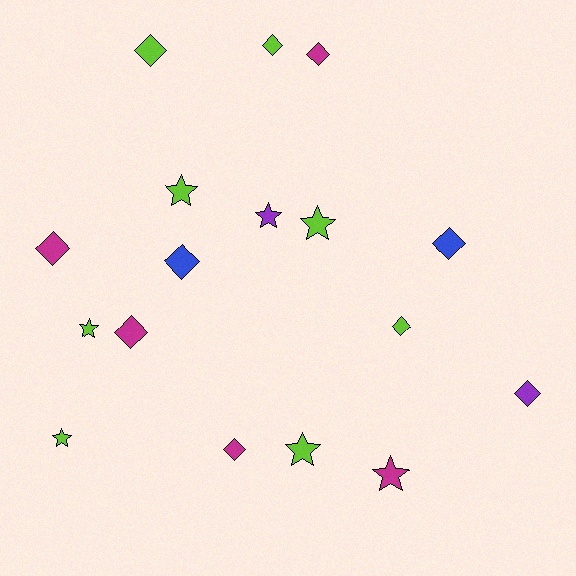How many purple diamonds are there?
There is 1 purple diamond.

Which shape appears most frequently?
Diamond, with 10 objects.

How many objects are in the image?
There are 17 objects.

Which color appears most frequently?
Lime, with 8 objects.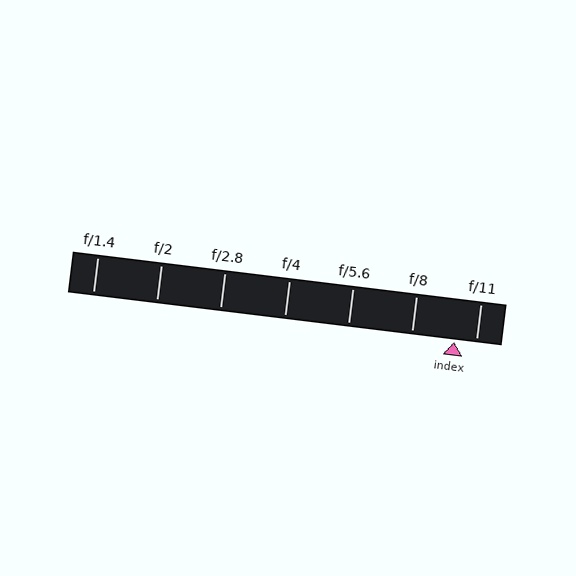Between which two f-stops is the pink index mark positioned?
The index mark is between f/8 and f/11.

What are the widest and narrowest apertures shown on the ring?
The widest aperture shown is f/1.4 and the narrowest is f/11.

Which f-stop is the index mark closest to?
The index mark is closest to f/11.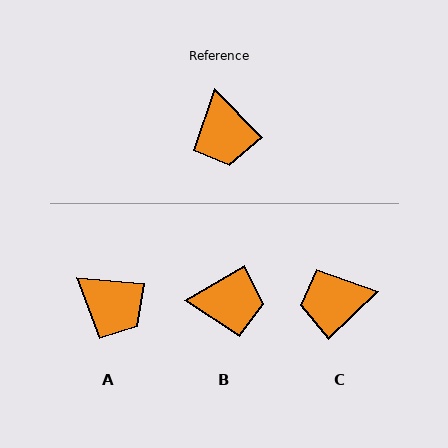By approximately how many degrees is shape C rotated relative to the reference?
Approximately 90 degrees clockwise.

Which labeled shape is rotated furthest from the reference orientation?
C, about 90 degrees away.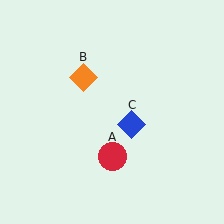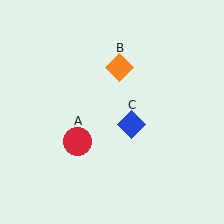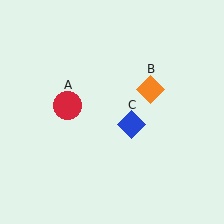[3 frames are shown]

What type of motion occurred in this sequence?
The red circle (object A), orange diamond (object B) rotated clockwise around the center of the scene.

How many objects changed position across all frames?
2 objects changed position: red circle (object A), orange diamond (object B).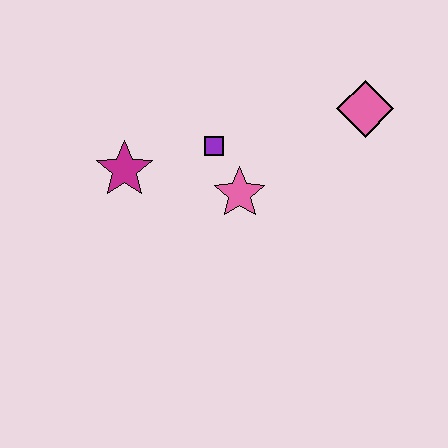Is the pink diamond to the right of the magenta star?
Yes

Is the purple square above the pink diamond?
No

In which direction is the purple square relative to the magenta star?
The purple square is to the right of the magenta star.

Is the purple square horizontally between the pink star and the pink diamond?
No